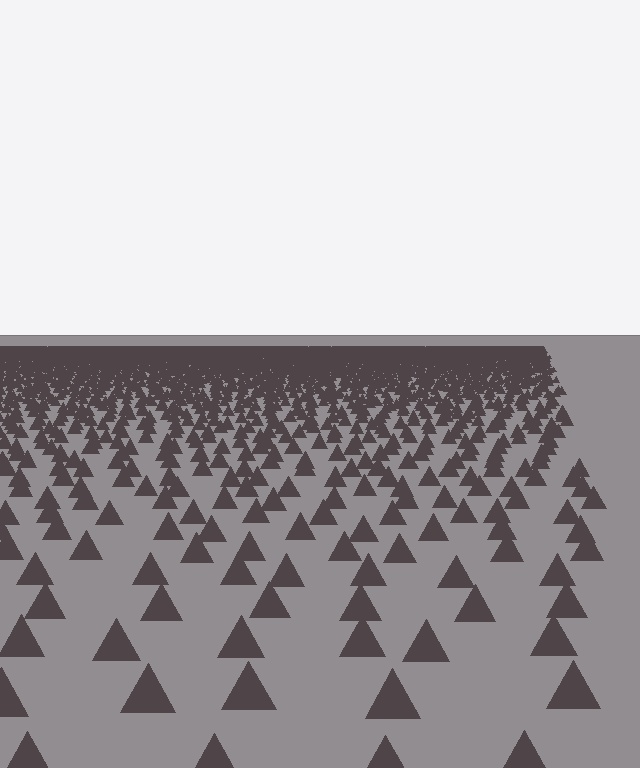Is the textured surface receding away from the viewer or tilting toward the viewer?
The surface is receding away from the viewer. Texture elements get smaller and denser toward the top.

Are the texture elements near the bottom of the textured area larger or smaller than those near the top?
Larger. Near the bottom, elements are closer to the viewer and appear at a bigger on-screen size.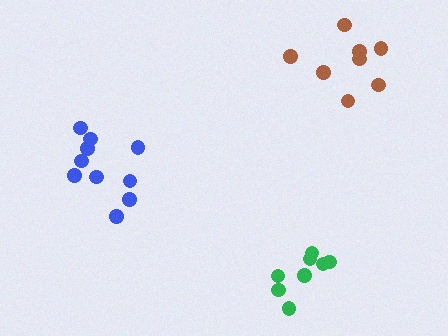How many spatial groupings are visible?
There are 3 spatial groupings.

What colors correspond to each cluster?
The clusters are colored: blue, brown, green.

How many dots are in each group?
Group 1: 10 dots, Group 2: 8 dots, Group 3: 8 dots (26 total).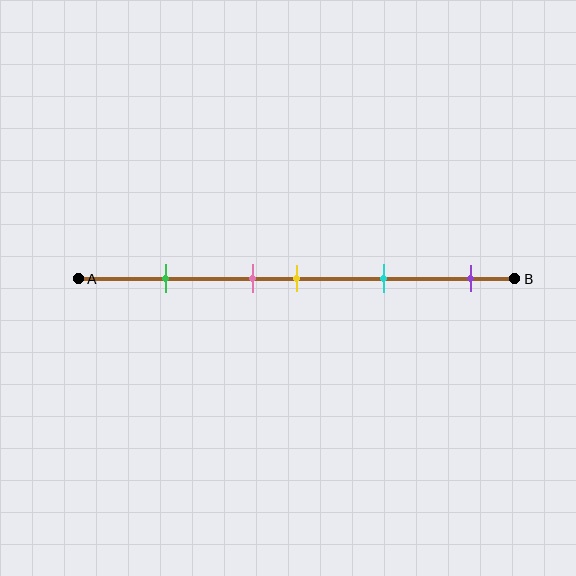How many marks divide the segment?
There are 5 marks dividing the segment.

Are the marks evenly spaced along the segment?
No, the marks are not evenly spaced.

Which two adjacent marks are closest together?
The pink and yellow marks are the closest adjacent pair.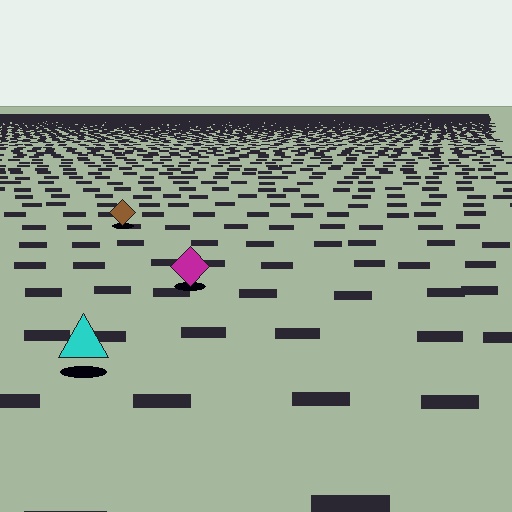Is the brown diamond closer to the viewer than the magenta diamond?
No. The magenta diamond is closer — you can tell from the texture gradient: the ground texture is coarser near it.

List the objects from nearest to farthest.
From nearest to farthest: the cyan triangle, the magenta diamond, the brown diamond.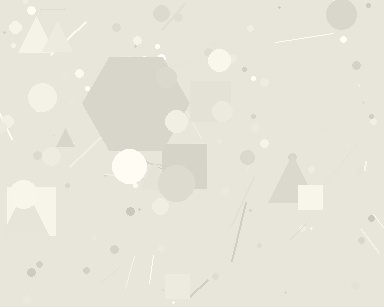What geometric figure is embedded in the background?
A hexagon is embedded in the background.